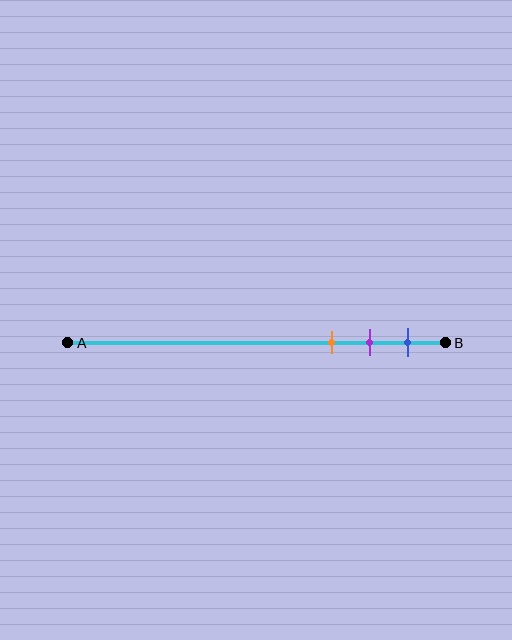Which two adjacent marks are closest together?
The purple and blue marks are the closest adjacent pair.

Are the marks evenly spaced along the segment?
Yes, the marks are approximately evenly spaced.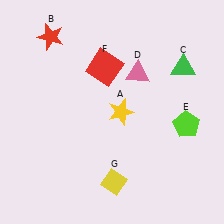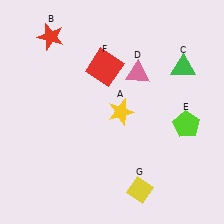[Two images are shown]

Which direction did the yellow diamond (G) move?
The yellow diamond (G) moved right.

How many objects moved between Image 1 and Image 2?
1 object moved between the two images.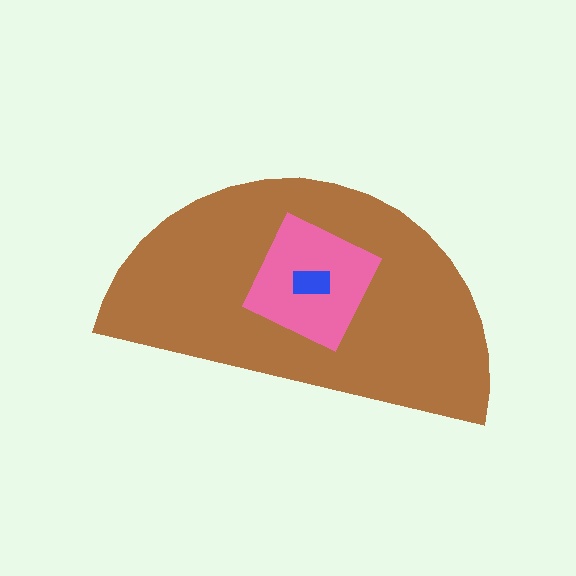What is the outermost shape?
The brown semicircle.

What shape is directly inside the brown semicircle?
The pink diamond.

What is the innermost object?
The blue rectangle.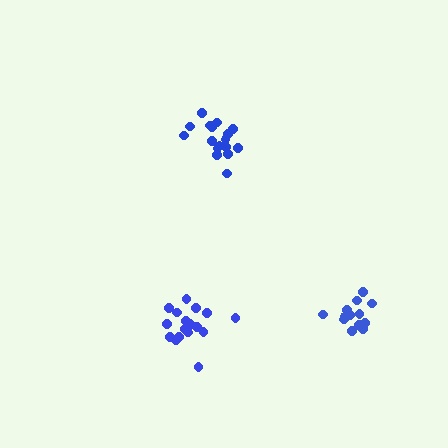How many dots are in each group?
Group 1: 13 dots, Group 2: 18 dots, Group 3: 18 dots (49 total).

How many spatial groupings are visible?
There are 3 spatial groupings.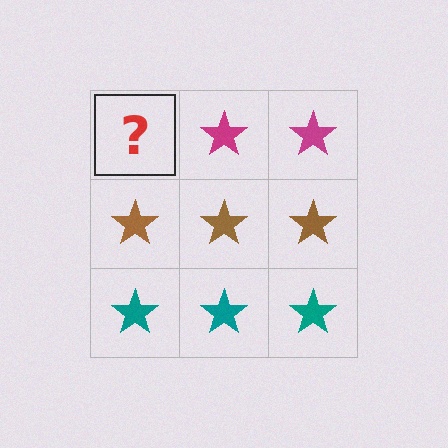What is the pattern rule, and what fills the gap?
The rule is that each row has a consistent color. The gap should be filled with a magenta star.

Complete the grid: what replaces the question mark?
The question mark should be replaced with a magenta star.